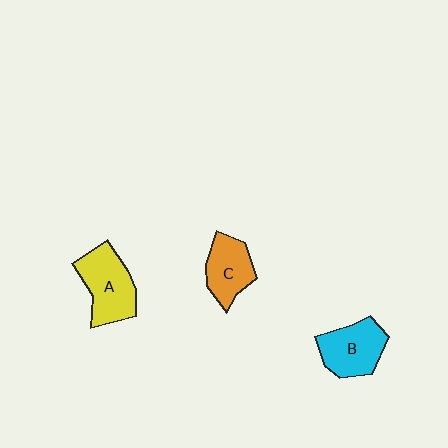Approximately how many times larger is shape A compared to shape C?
Approximately 1.3 times.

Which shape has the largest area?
Shape A (yellow).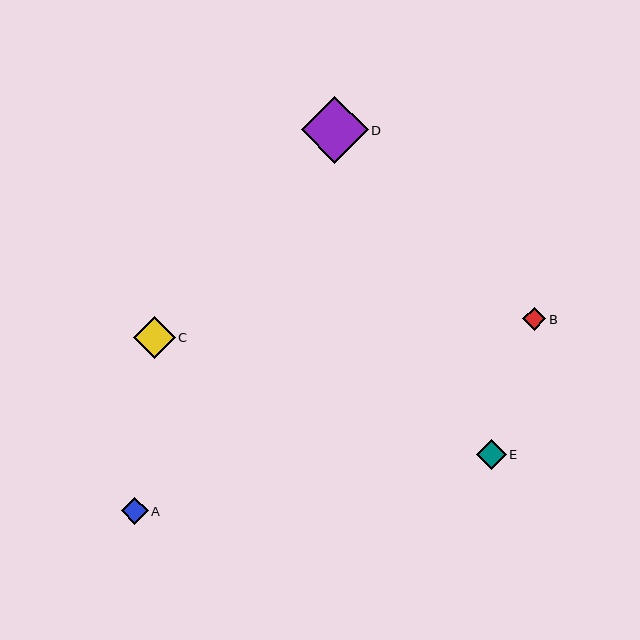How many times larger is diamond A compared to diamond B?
Diamond A is approximately 1.2 times the size of diamond B.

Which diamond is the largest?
Diamond D is the largest with a size of approximately 67 pixels.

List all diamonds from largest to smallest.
From largest to smallest: D, C, E, A, B.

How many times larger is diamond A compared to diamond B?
Diamond A is approximately 1.2 times the size of diamond B.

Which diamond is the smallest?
Diamond B is the smallest with a size of approximately 23 pixels.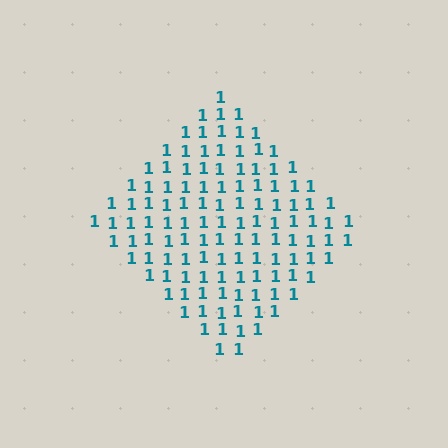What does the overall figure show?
The overall figure shows a diamond.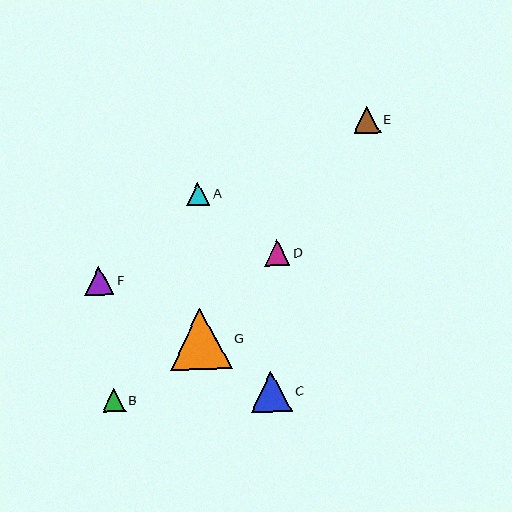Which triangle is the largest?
Triangle G is the largest with a size of approximately 61 pixels.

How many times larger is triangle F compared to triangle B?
Triangle F is approximately 1.3 times the size of triangle B.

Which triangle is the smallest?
Triangle B is the smallest with a size of approximately 23 pixels.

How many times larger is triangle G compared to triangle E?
Triangle G is approximately 2.3 times the size of triangle E.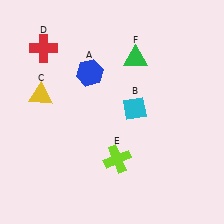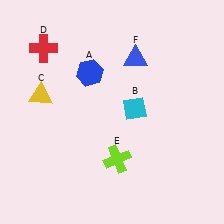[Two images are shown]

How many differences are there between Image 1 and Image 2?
There is 1 difference between the two images.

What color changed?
The triangle (F) changed from green in Image 1 to blue in Image 2.